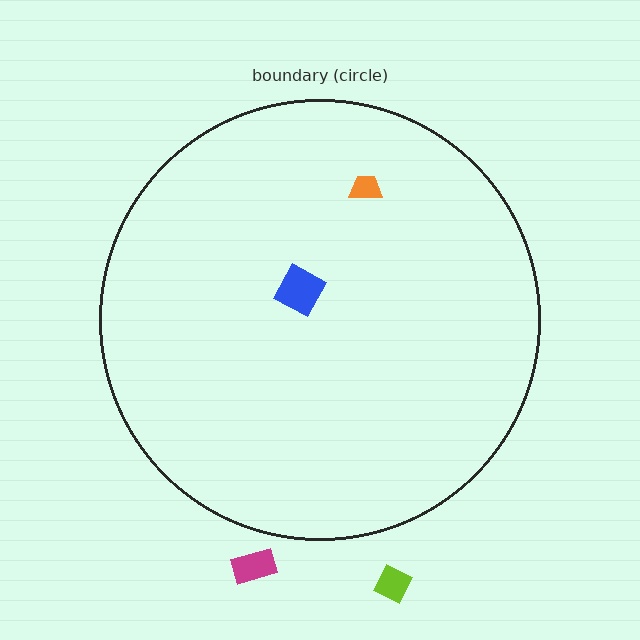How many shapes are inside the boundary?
2 inside, 2 outside.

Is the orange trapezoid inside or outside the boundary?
Inside.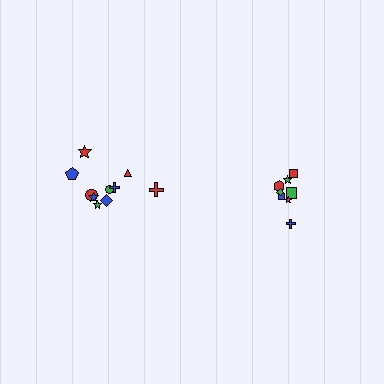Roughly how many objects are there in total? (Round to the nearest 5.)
Roughly 20 objects in total.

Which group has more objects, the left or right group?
The left group.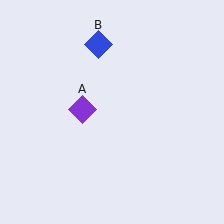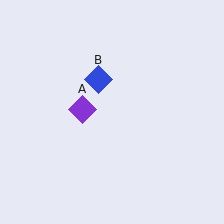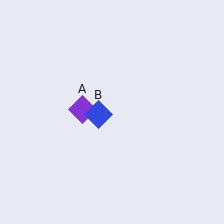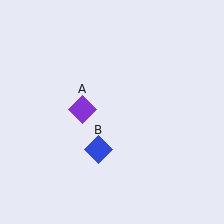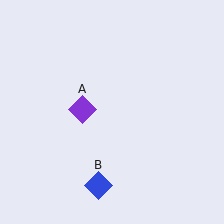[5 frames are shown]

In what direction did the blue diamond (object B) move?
The blue diamond (object B) moved down.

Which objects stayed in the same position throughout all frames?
Purple diamond (object A) remained stationary.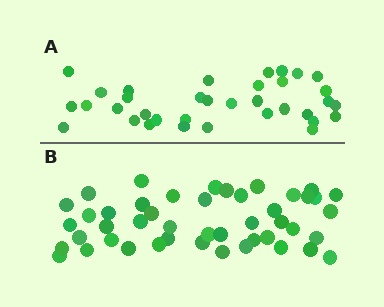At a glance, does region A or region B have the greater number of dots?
Region B (the bottom region) has more dots.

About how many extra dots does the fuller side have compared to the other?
Region B has roughly 12 or so more dots than region A.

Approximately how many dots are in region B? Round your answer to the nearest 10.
About 50 dots. (The exact count is 46, which rounds to 50.)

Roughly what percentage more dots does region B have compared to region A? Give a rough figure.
About 30% more.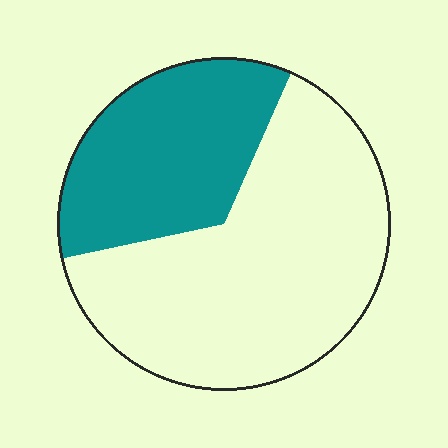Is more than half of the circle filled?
No.